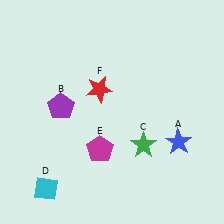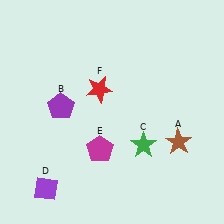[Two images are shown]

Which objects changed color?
A changed from blue to brown. D changed from cyan to purple.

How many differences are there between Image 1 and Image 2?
There are 2 differences between the two images.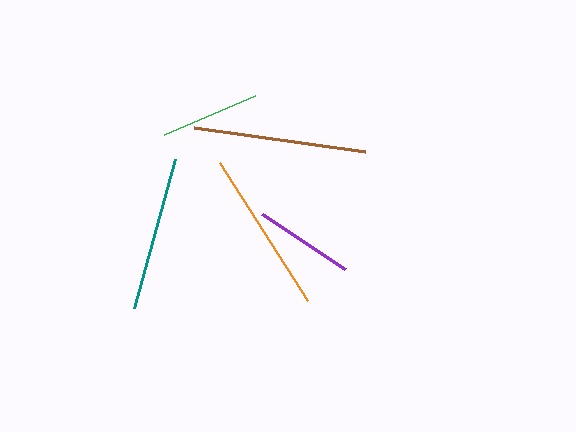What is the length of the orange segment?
The orange segment is approximately 164 pixels long.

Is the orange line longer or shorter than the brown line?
The brown line is longer than the orange line.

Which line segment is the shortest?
The green line is the shortest at approximately 99 pixels.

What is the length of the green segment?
The green segment is approximately 99 pixels long.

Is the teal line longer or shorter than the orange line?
The orange line is longer than the teal line.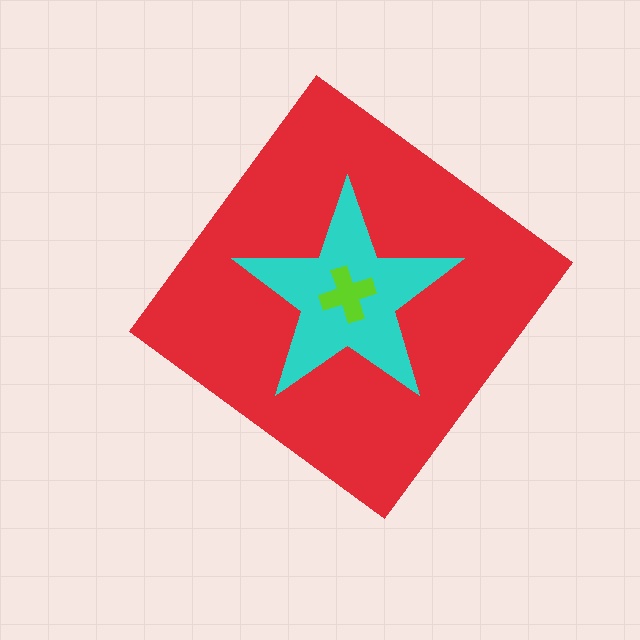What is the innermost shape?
The lime cross.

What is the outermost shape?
The red diamond.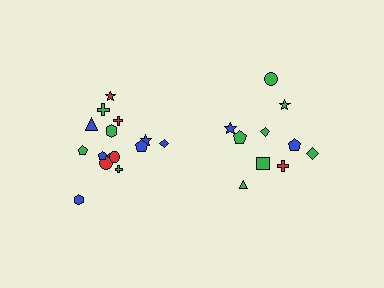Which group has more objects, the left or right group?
The left group.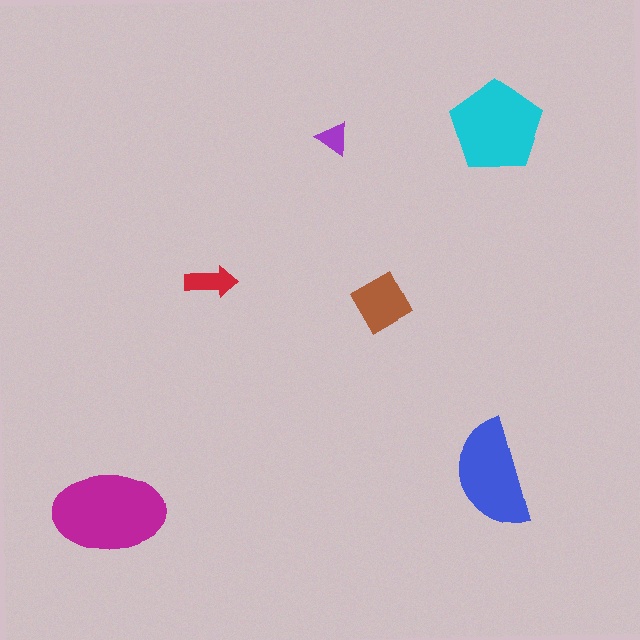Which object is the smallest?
The purple triangle.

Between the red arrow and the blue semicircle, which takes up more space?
The blue semicircle.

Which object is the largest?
The magenta ellipse.